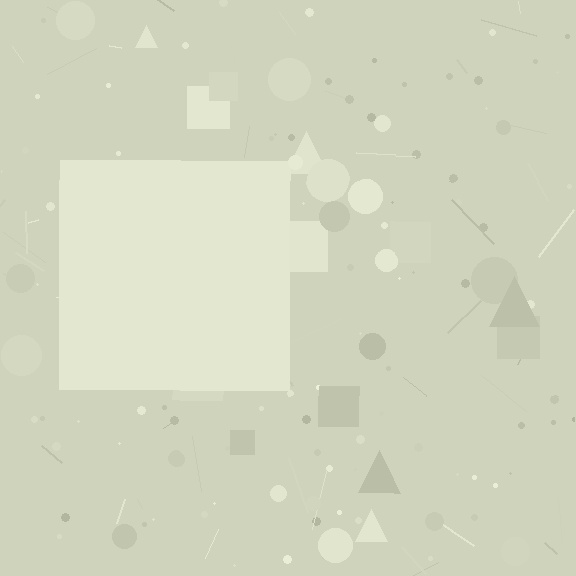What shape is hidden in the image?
A square is hidden in the image.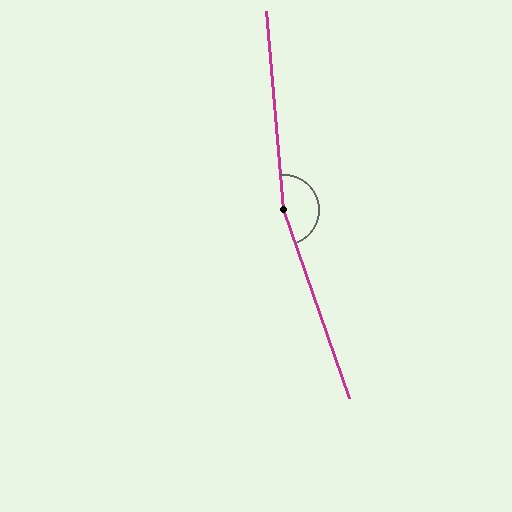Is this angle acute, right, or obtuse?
It is obtuse.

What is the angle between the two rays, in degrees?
Approximately 166 degrees.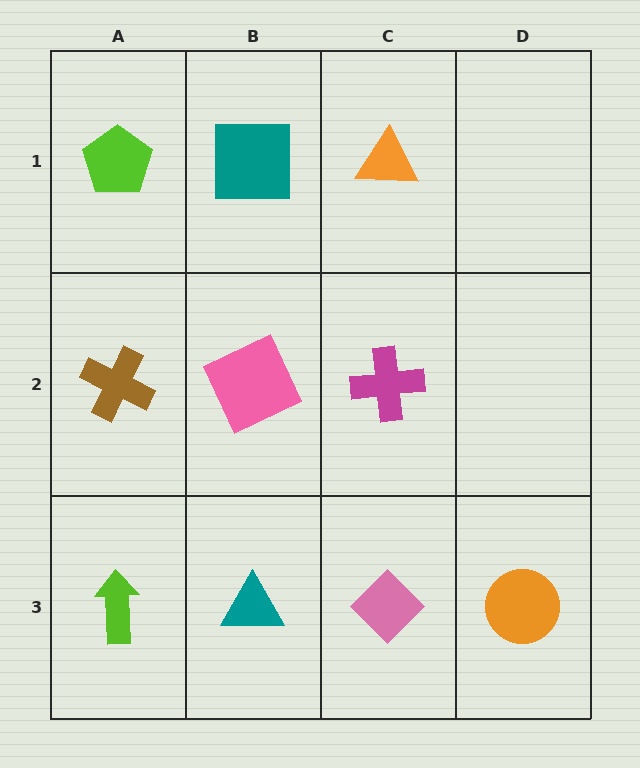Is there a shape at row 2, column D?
No, that cell is empty.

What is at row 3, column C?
A pink diamond.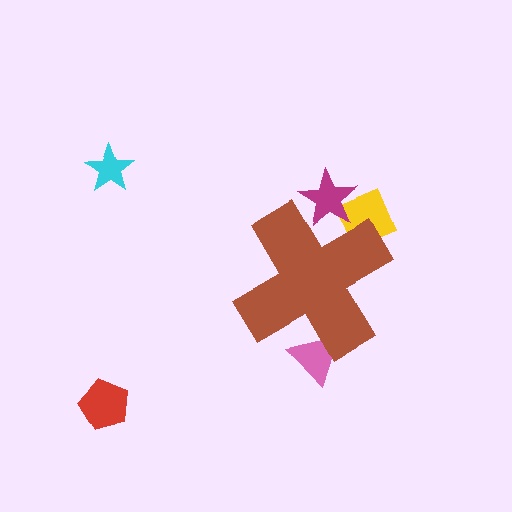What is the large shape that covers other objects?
A brown cross.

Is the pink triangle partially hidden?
Yes, the pink triangle is partially hidden behind the brown cross.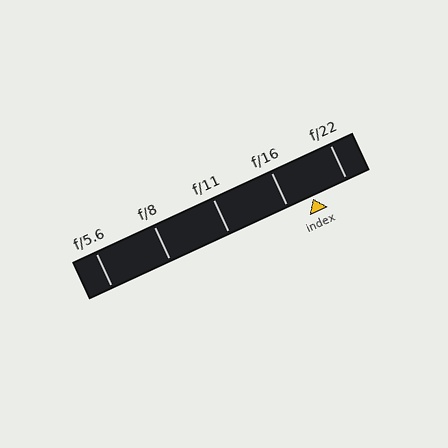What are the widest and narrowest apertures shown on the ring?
The widest aperture shown is f/5.6 and the narrowest is f/22.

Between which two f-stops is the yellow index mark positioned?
The index mark is between f/16 and f/22.